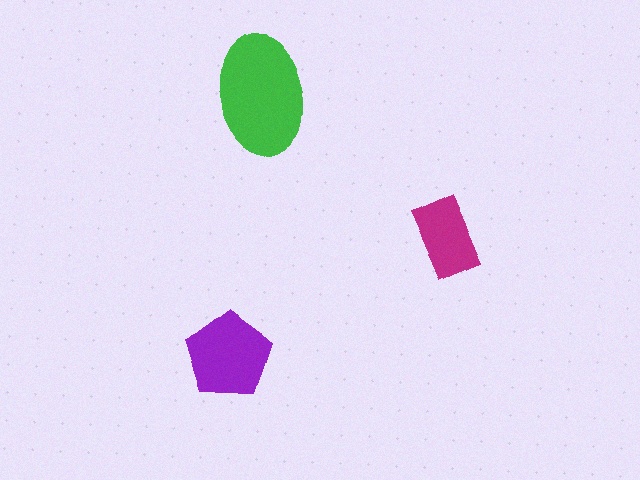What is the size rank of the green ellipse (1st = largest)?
1st.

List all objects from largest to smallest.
The green ellipse, the purple pentagon, the magenta rectangle.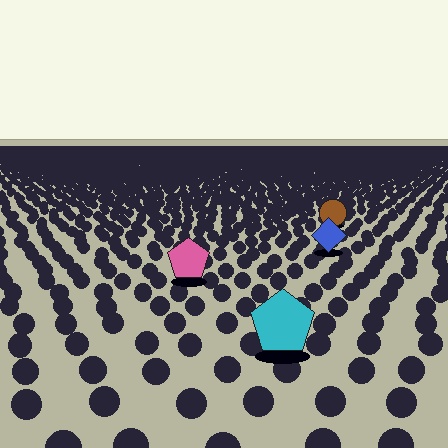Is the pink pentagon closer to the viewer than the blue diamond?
Yes. The pink pentagon is closer — you can tell from the texture gradient: the ground texture is coarser near it.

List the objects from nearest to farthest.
From nearest to farthest: the cyan pentagon, the pink pentagon, the blue diamond, the brown circle.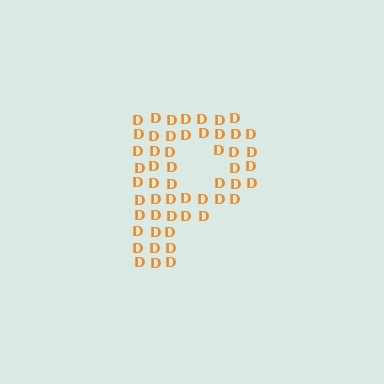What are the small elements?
The small elements are letter D's.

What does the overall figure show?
The overall figure shows the letter P.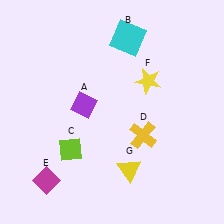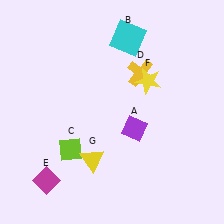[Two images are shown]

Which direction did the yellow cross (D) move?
The yellow cross (D) moved up.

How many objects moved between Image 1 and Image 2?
3 objects moved between the two images.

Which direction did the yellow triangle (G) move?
The yellow triangle (G) moved left.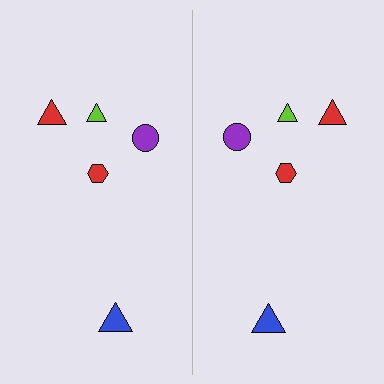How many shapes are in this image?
There are 10 shapes in this image.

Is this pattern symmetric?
Yes, this pattern has bilateral (reflection) symmetry.